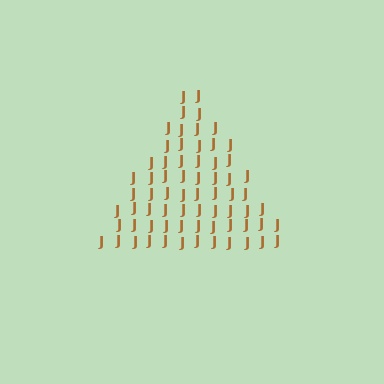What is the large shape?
The large shape is a triangle.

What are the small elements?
The small elements are letter J's.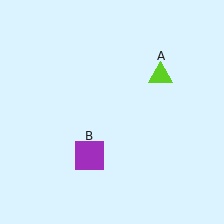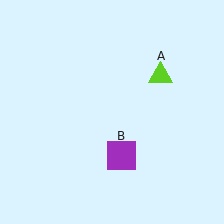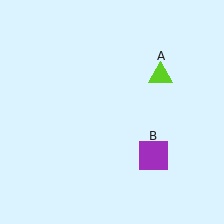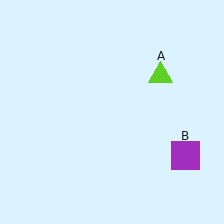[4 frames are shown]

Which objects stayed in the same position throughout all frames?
Lime triangle (object A) remained stationary.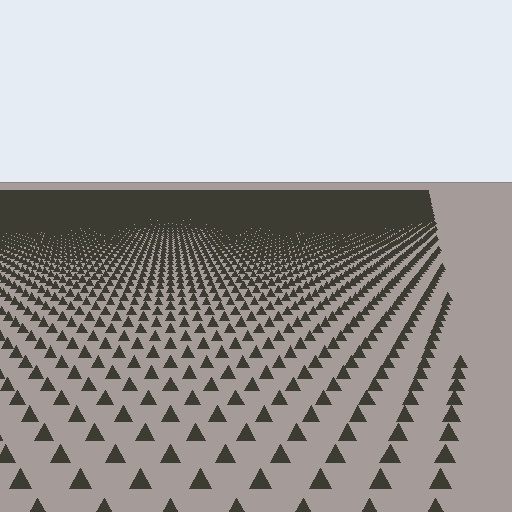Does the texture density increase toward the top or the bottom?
Density increases toward the top.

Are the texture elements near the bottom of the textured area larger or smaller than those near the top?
Larger. Near the bottom, elements are closer to the viewer and appear at a bigger on-screen size.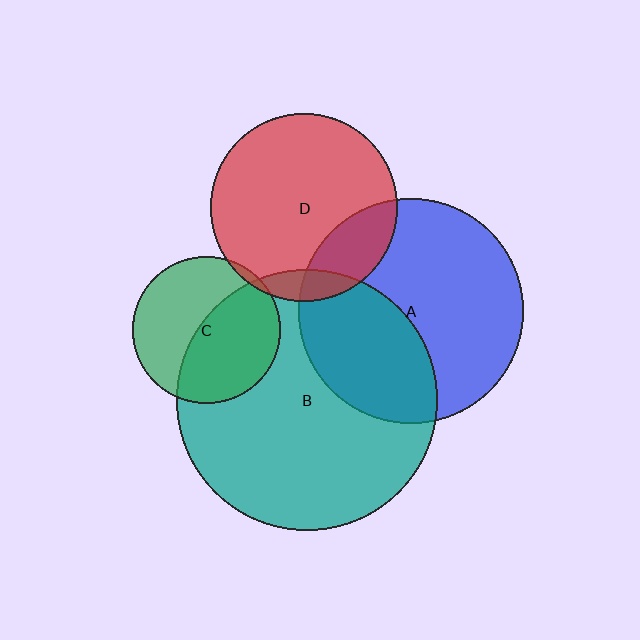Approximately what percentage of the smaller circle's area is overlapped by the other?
Approximately 5%.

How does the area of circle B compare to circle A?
Approximately 1.4 times.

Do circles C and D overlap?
Yes.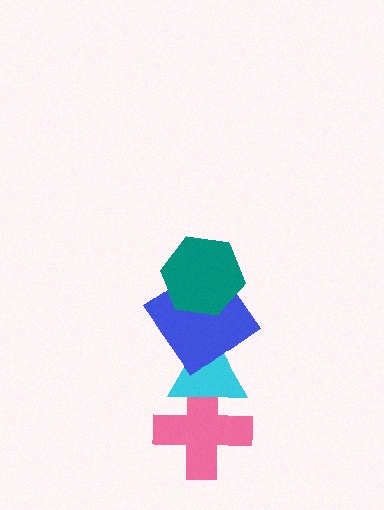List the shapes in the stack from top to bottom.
From top to bottom: the teal hexagon, the blue diamond, the cyan triangle, the pink cross.